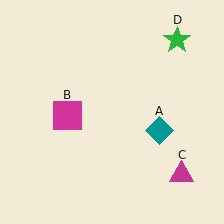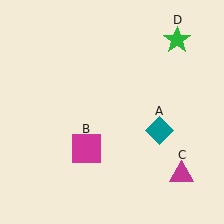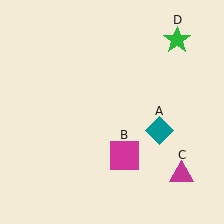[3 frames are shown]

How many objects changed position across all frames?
1 object changed position: magenta square (object B).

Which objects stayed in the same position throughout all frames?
Teal diamond (object A) and magenta triangle (object C) and green star (object D) remained stationary.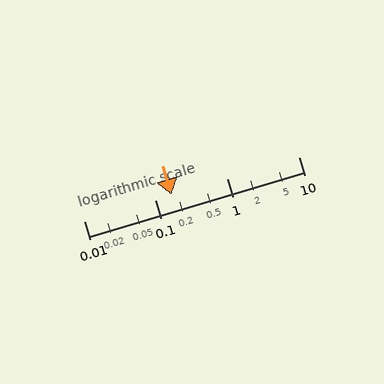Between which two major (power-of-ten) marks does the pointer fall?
The pointer is between 0.1 and 1.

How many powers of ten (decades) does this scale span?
The scale spans 3 decades, from 0.01 to 10.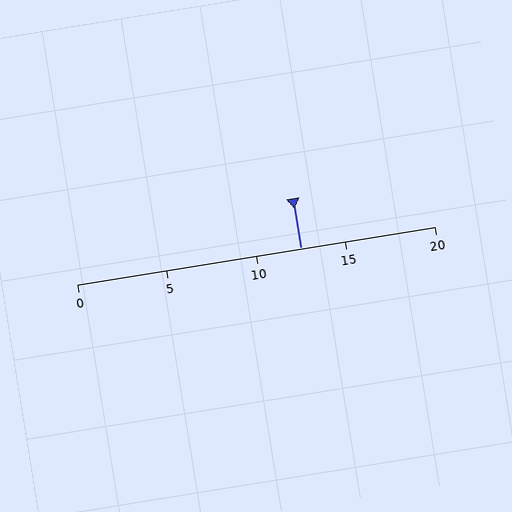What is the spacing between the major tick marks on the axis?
The major ticks are spaced 5 apart.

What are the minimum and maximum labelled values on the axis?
The axis runs from 0 to 20.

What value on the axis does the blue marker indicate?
The marker indicates approximately 12.5.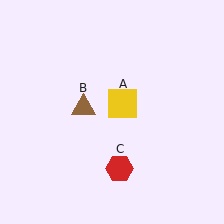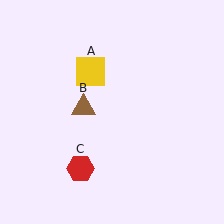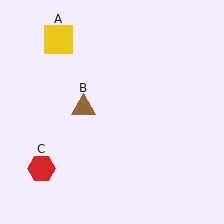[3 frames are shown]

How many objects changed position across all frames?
2 objects changed position: yellow square (object A), red hexagon (object C).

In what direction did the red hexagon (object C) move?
The red hexagon (object C) moved left.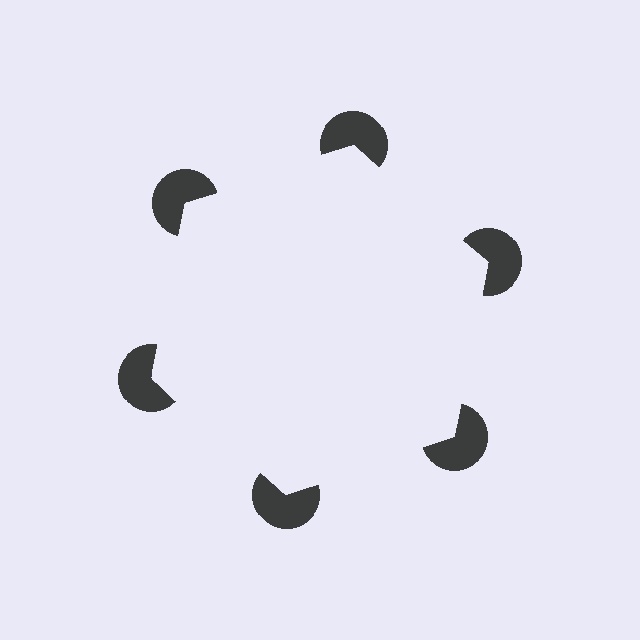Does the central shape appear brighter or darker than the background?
It typically appears slightly brighter than the background, even though no actual brightness change is drawn.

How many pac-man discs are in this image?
There are 6 — one at each vertex of the illusory hexagon.